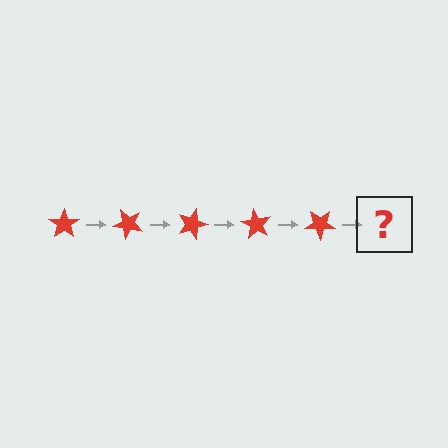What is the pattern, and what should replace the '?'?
The pattern is that the star rotates 45 degrees each step. The '?' should be a red star rotated 225 degrees.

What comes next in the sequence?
The next element should be a red star rotated 225 degrees.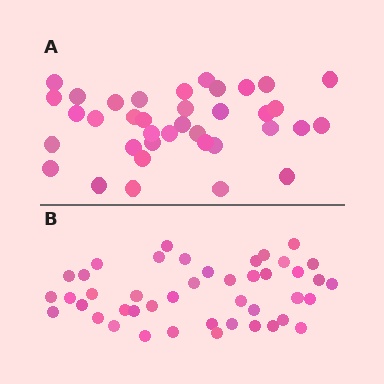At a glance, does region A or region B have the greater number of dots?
Region B (the bottom region) has more dots.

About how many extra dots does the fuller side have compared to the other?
Region B has roughly 8 or so more dots than region A.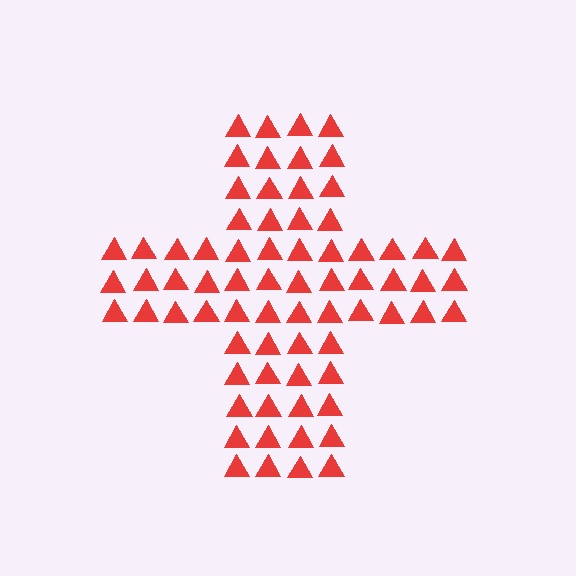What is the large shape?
The large shape is a cross.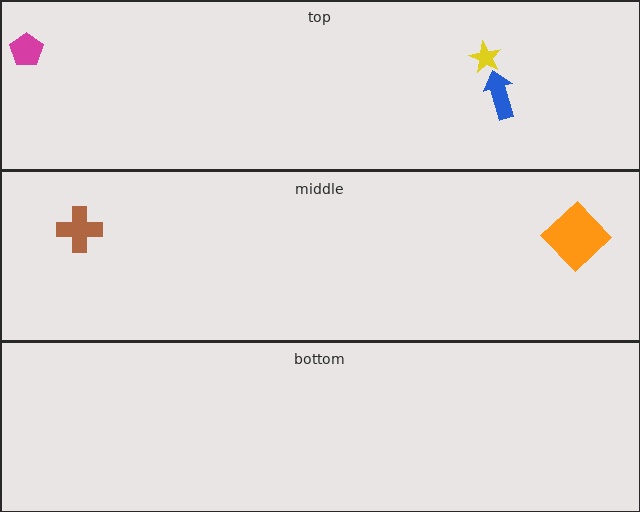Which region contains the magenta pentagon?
The top region.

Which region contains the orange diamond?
The middle region.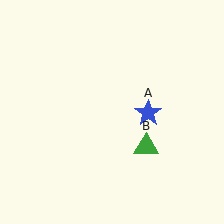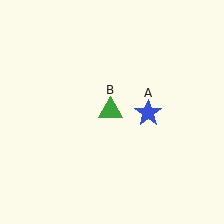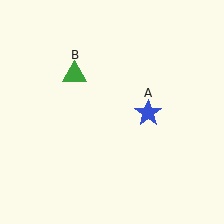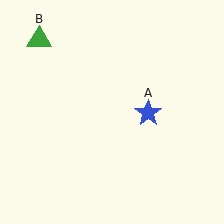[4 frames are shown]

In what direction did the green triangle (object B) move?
The green triangle (object B) moved up and to the left.